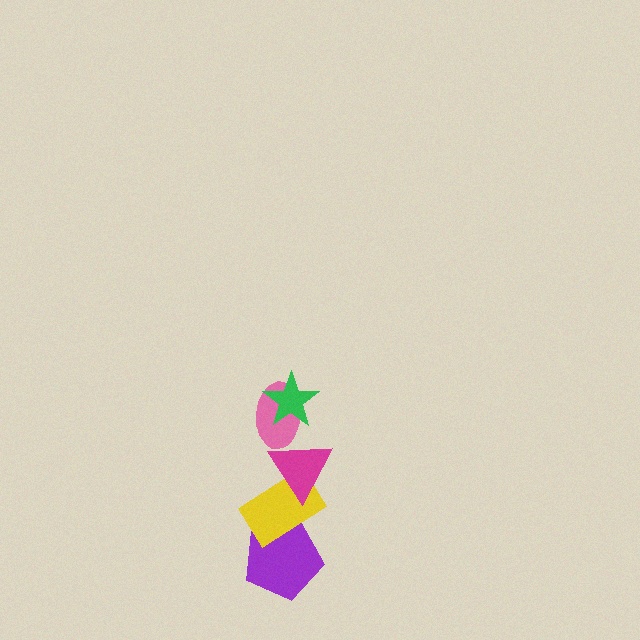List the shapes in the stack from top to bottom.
From top to bottom: the green star, the pink ellipse, the magenta triangle, the yellow rectangle, the purple pentagon.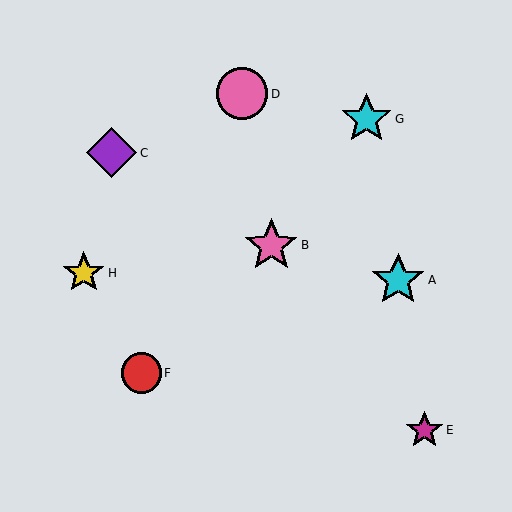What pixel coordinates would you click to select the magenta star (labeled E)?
Click at (424, 430) to select the magenta star E.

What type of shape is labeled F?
Shape F is a red circle.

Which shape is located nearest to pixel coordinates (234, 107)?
The pink circle (labeled D) at (242, 94) is nearest to that location.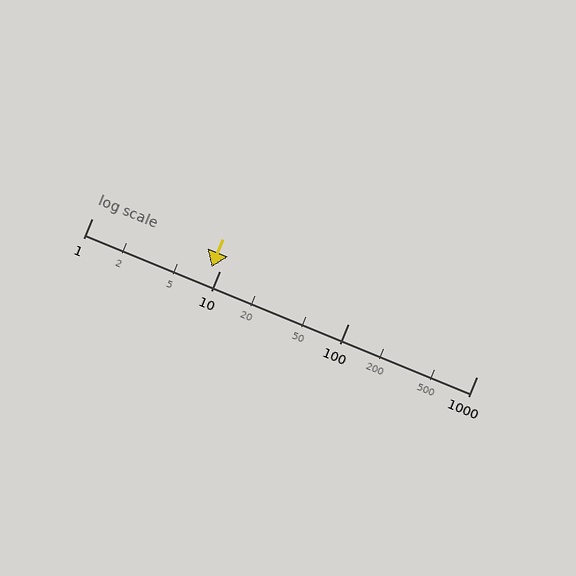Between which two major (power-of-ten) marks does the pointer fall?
The pointer is between 1 and 10.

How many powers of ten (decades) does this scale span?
The scale spans 3 decades, from 1 to 1000.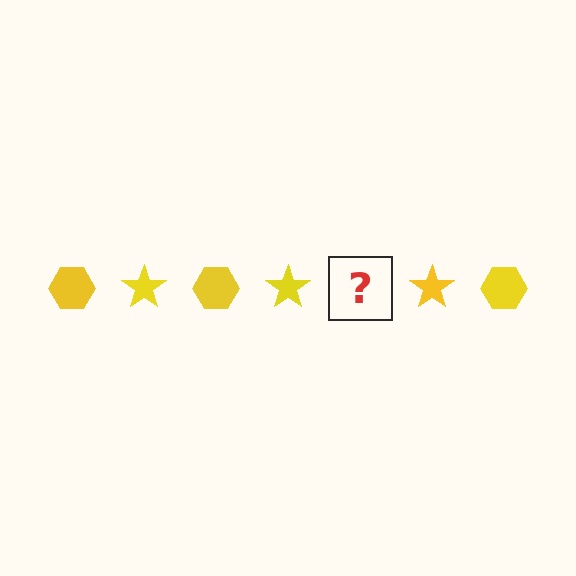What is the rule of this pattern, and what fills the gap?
The rule is that the pattern cycles through hexagon, star shapes in yellow. The gap should be filled with a yellow hexagon.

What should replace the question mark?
The question mark should be replaced with a yellow hexagon.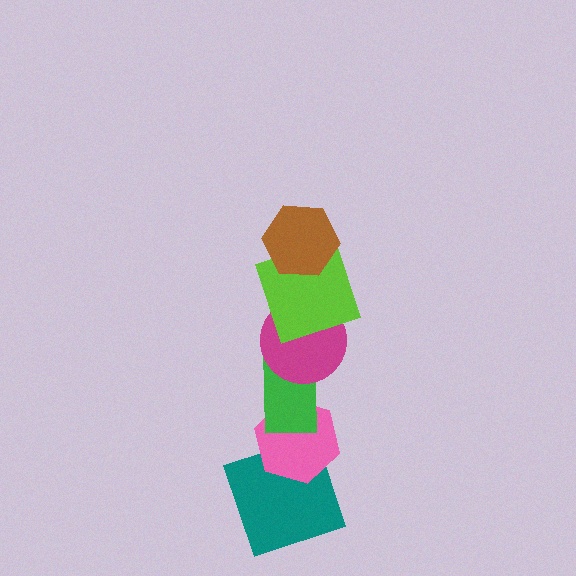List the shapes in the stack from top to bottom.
From top to bottom: the brown hexagon, the lime square, the magenta circle, the green rectangle, the pink hexagon, the teal square.